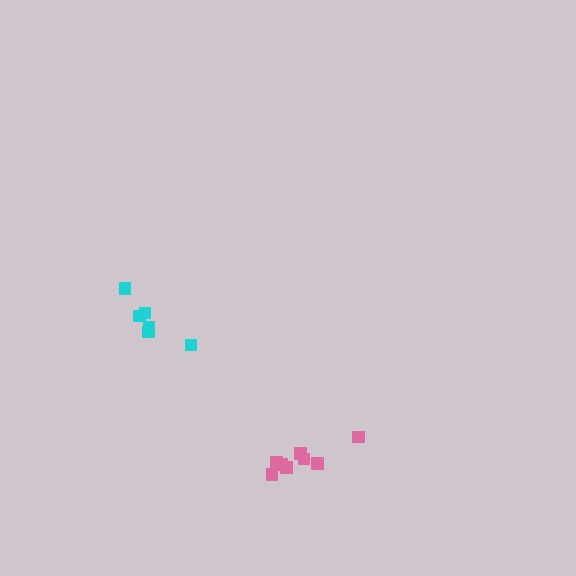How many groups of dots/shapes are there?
There are 2 groups.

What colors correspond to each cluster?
The clusters are colored: pink, cyan.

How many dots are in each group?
Group 1: 8 dots, Group 2: 6 dots (14 total).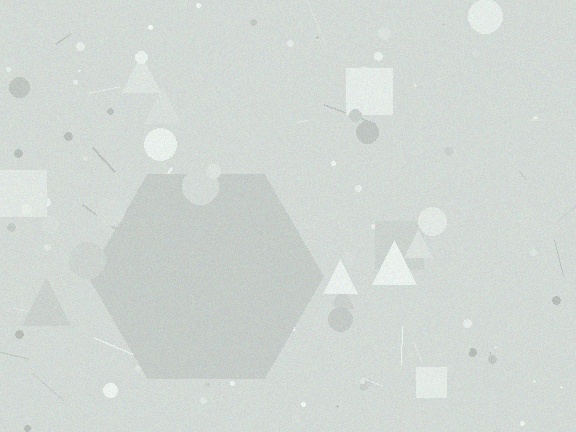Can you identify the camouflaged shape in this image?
The camouflaged shape is a hexagon.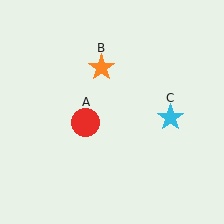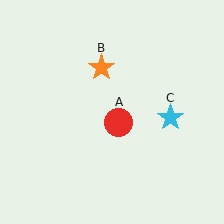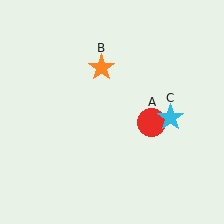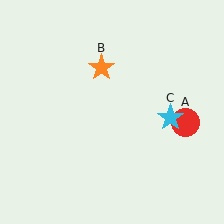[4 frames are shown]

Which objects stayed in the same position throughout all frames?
Orange star (object B) and cyan star (object C) remained stationary.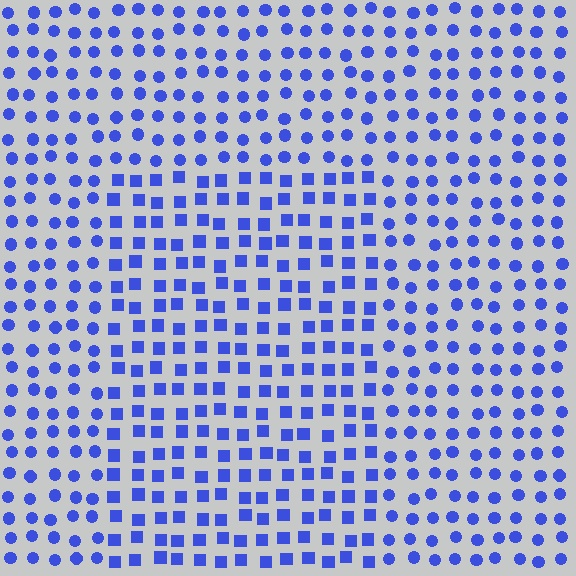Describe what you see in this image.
The image is filled with small blue elements arranged in a uniform grid. A rectangle-shaped region contains squares, while the surrounding area contains circles. The boundary is defined purely by the change in element shape.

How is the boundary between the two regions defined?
The boundary is defined by a change in element shape: squares inside vs. circles outside. All elements share the same color and spacing.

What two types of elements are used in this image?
The image uses squares inside the rectangle region and circles outside it.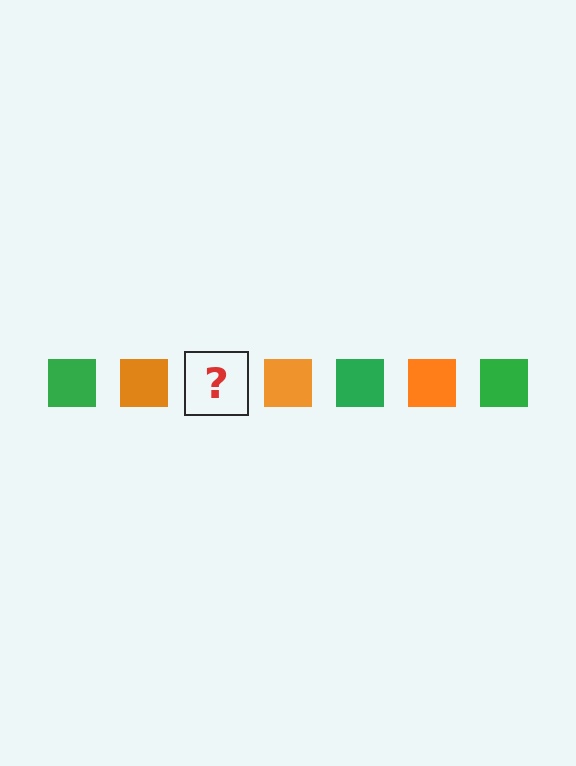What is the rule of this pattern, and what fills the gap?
The rule is that the pattern cycles through green, orange squares. The gap should be filled with a green square.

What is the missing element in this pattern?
The missing element is a green square.